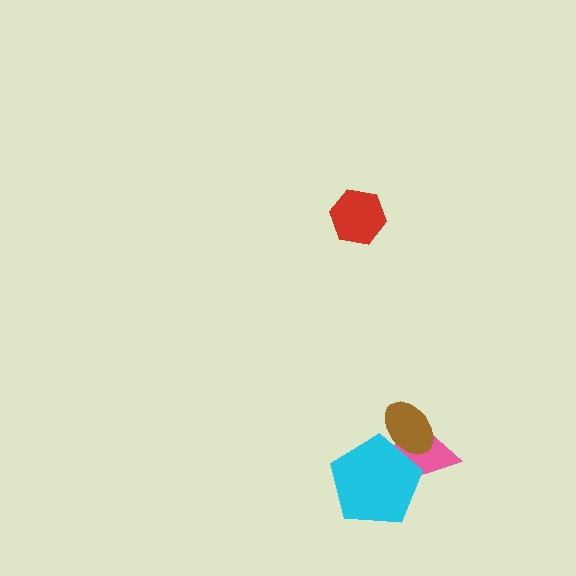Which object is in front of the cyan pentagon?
The brown ellipse is in front of the cyan pentagon.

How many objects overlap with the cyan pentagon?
2 objects overlap with the cyan pentagon.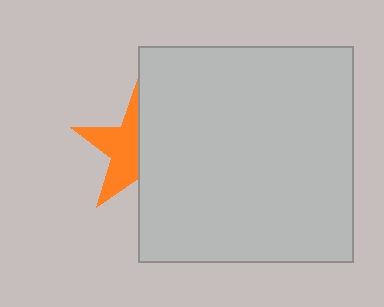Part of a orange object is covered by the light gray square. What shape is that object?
It is a star.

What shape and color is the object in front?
The object in front is a light gray square.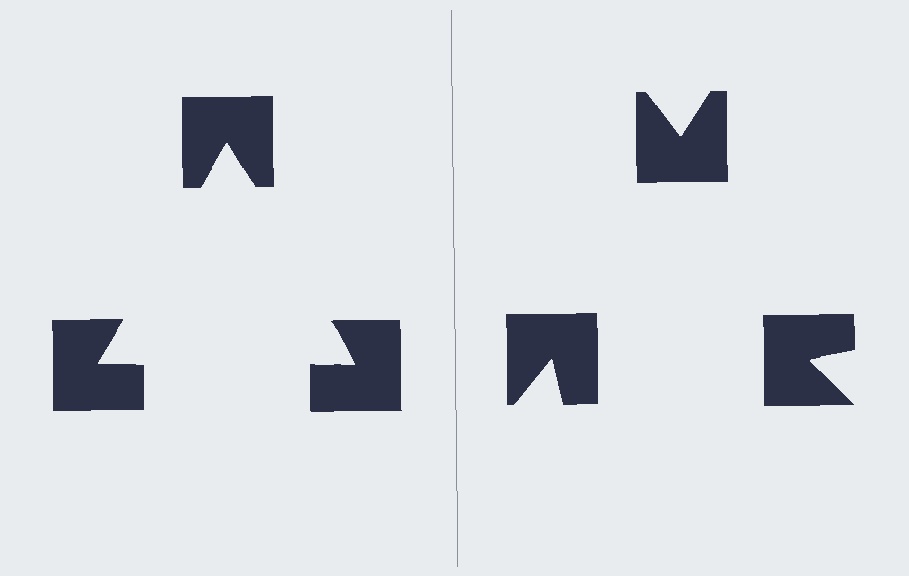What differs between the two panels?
The notched squares are positioned identically on both sides; only the wedge orientations differ. On the left they align to a triangle; on the right they are misaligned.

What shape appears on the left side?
An illusory triangle.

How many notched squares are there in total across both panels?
6 — 3 on each side.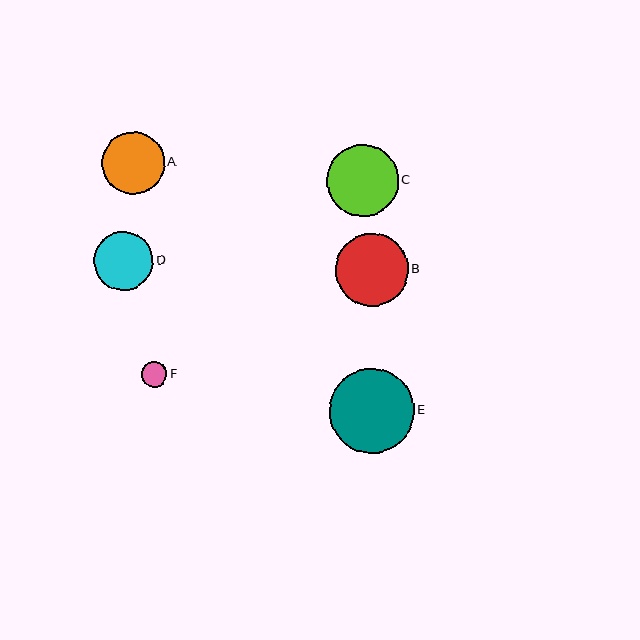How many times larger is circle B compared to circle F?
Circle B is approximately 2.9 times the size of circle F.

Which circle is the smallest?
Circle F is the smallest with a size of approximately 25 pixels.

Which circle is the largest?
Circle E is the largest with a size of approximately 85 pixels.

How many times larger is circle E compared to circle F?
Circle E is approximately 3.3 times the size of circle F.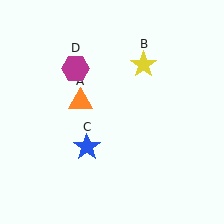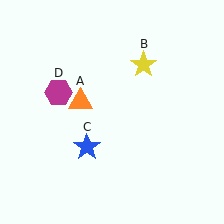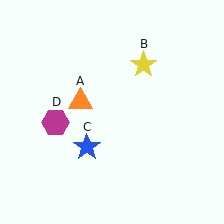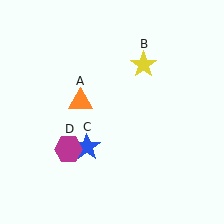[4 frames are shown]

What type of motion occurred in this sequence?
The magenta hexagon (object D) rotated counterclockwise around the center of the scene.